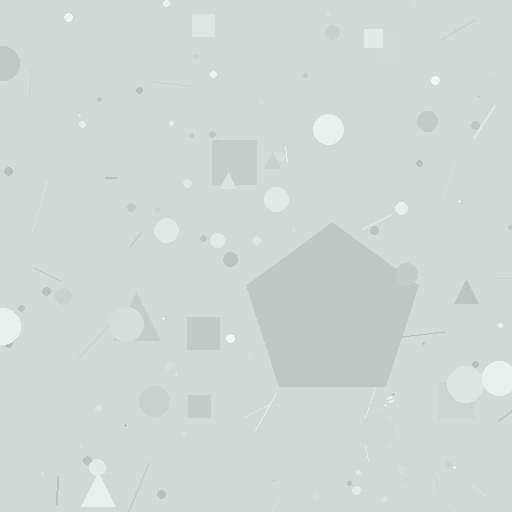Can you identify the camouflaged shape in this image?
The camouflaged shape is a pentagon.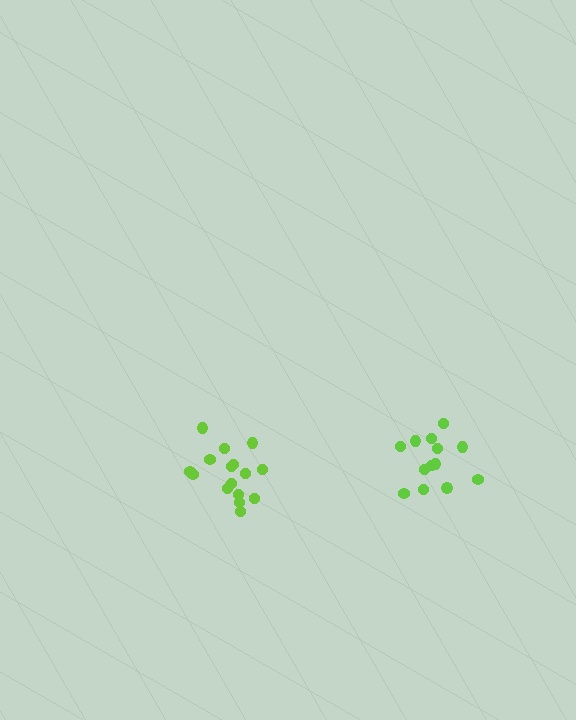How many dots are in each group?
Group 1: 13 dots, Group 2: 16 dots (29 total).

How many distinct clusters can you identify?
There are 2 distinct clusters.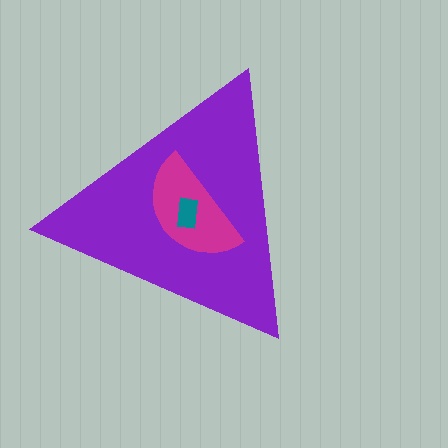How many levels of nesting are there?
3.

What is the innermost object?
The teal rectangle.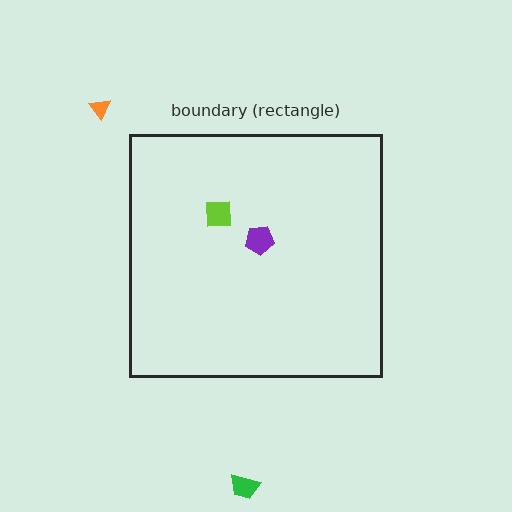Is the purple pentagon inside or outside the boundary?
Inside.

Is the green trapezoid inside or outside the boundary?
Outside.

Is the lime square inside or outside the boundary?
Inside.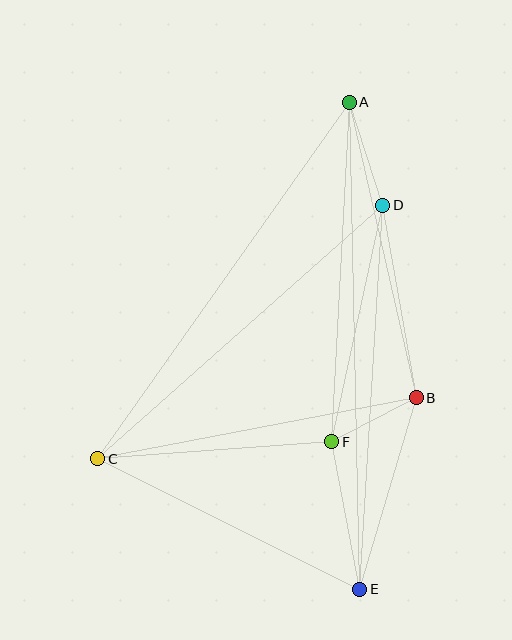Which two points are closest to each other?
Points B and F are closest to each other.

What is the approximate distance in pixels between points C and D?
The distance between C and D is approximately 381 pixels.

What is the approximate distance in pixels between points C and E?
The distance between C and E is approximately 292 pixels.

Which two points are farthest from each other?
Points A and E are farthest from each other.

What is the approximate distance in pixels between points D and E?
The distance between D and E is approximately 385 pixels.